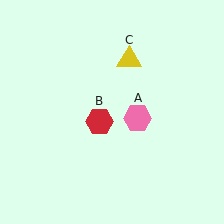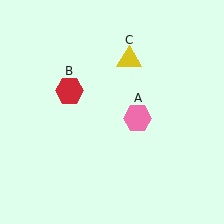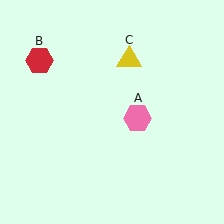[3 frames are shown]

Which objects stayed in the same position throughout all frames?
Pink hexagon (object A) and yellow triangle (object C) remained stationary.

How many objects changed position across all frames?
1 object changed position: red hexagon (object B).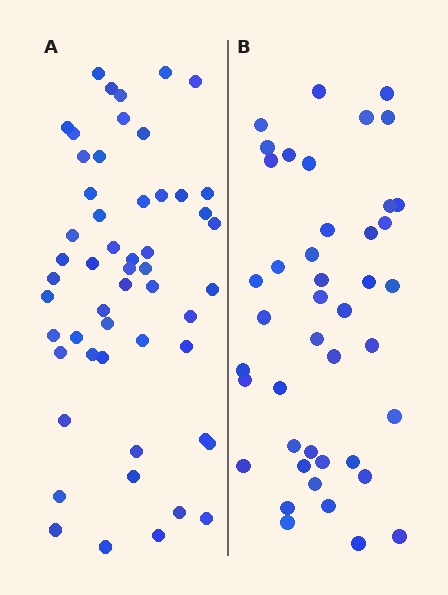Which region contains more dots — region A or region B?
Region A (the left region) has more dots.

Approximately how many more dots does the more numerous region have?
Region A has roughly 10 or so more dots than region B.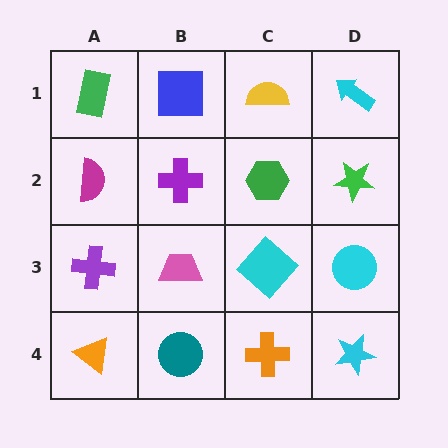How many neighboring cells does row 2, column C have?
4.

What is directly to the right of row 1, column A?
A blue square.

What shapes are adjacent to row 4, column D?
A cyan circle (row 3, column D), an orange cross (row 4, column C).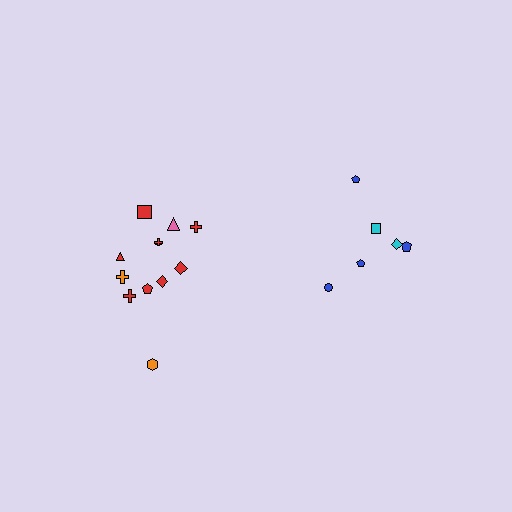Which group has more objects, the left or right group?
The left group.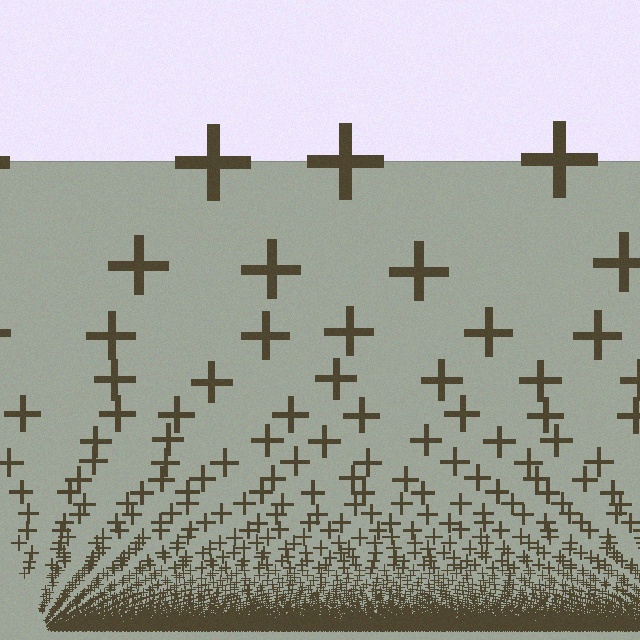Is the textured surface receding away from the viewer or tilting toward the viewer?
The surface appears to tilt toward the viewer. Texture elements get larger and sparser toward the top.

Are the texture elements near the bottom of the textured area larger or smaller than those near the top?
Smaller. The gradient is inverted — elements near the bottom are smaller and denser.